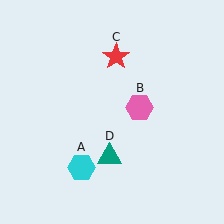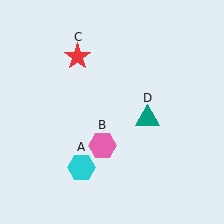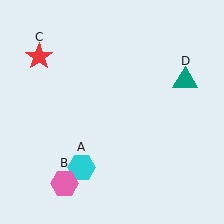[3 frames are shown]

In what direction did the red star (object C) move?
The red star (object C) moved left.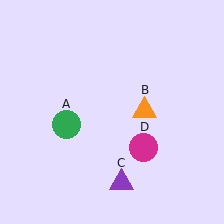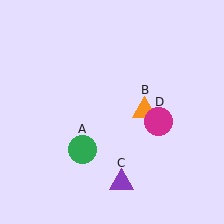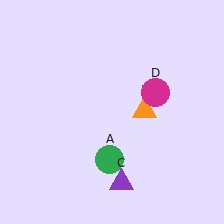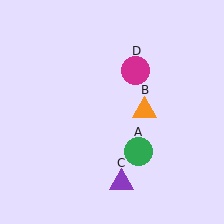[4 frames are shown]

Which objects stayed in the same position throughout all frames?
Orange triangle (object B) and purple triangle (object C) remained stationary.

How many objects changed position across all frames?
2 objects changed position: green circle (object A), magenta circle (object D).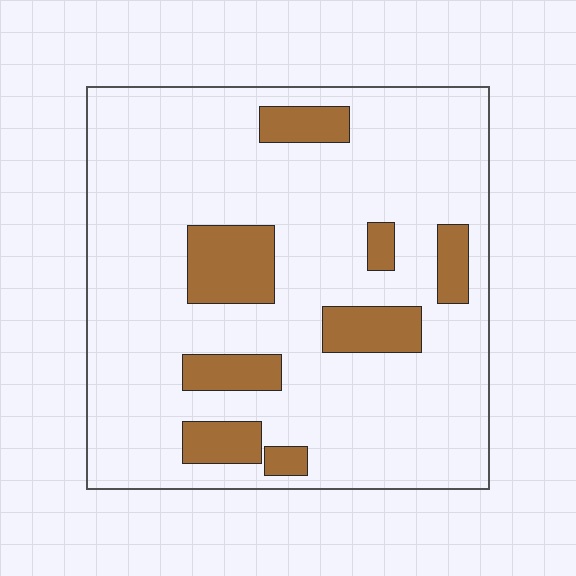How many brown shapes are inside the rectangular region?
8.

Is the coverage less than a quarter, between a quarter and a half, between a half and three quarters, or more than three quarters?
Less than a quarter.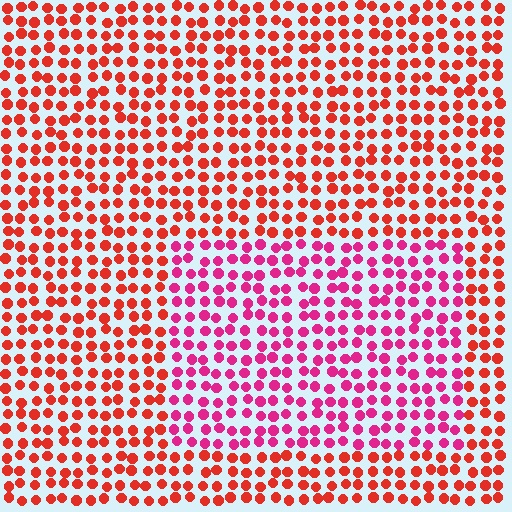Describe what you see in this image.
The image is filled with small red elements in a uniform arrangement. A rectangle-shaped region is visible where the elements are tinted to a slightly different hue, forming a subtle color boundary.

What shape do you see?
I see a rectangle.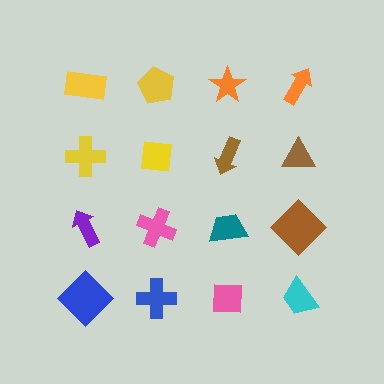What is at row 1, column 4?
An orange arrow.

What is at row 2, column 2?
A yellow square.